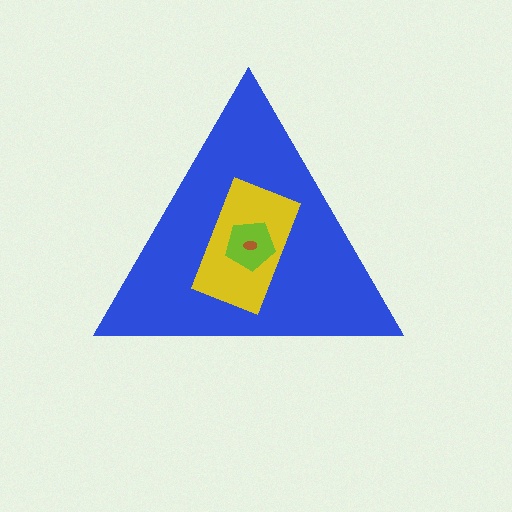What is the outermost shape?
The blue triangle.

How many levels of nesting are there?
4.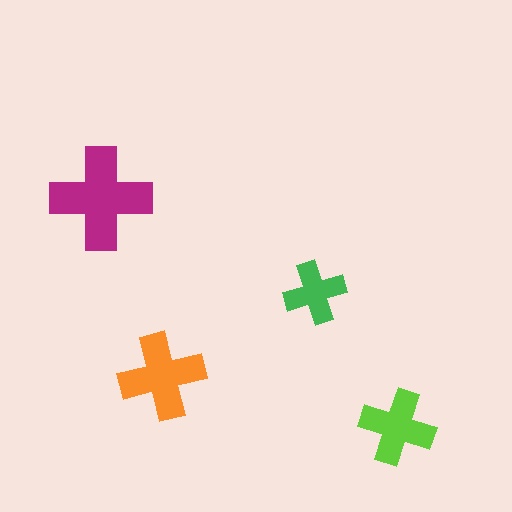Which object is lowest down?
The lime cross is bottommost.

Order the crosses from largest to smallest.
the magenta one, the orange one, the lime one, the green one.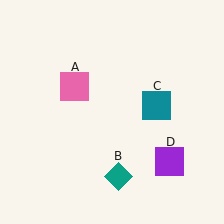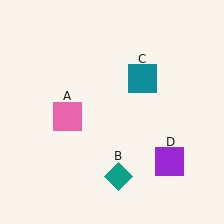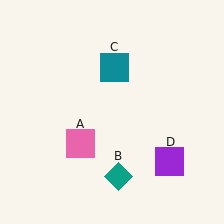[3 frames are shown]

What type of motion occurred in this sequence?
The pink square (object A), teal square (object C) rotated counterclockwise around the center of the scene.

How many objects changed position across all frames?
2 objects changed position: pink square (object A), teal square (object C).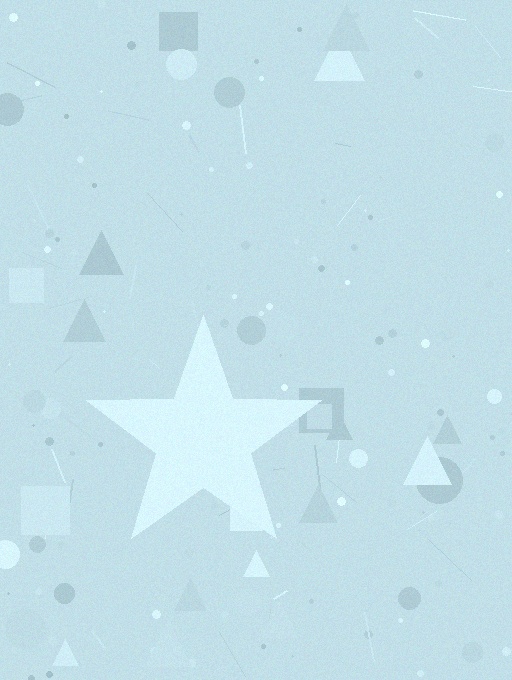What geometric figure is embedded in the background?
A star is embedded in the background.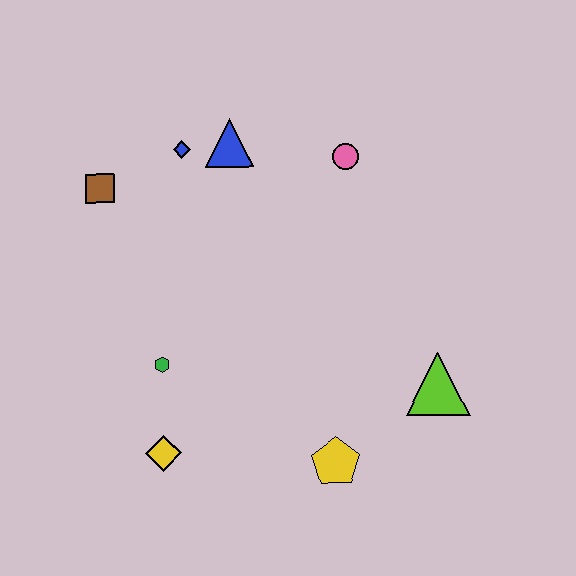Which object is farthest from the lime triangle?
The brown square is farthest from the lime triangle.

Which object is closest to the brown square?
The blue diamond is closest to the brown square.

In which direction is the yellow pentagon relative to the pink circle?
The yellow pentagon is below the pink circle.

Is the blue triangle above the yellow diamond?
Yes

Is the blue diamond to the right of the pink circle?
No